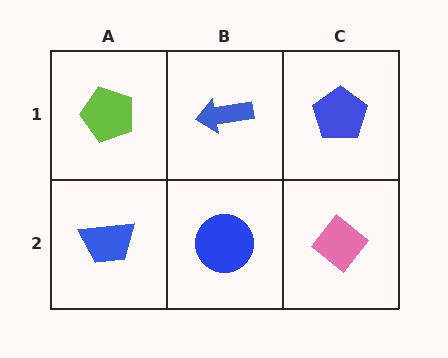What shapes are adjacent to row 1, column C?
A pink diamond (row 2, column C), a blue arrow (row 1, column B).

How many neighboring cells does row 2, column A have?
2.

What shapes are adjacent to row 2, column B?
A blue arrow (row 1, column B), a blue trapezoid (row 2, column A), a pink diamond (row 2, column C).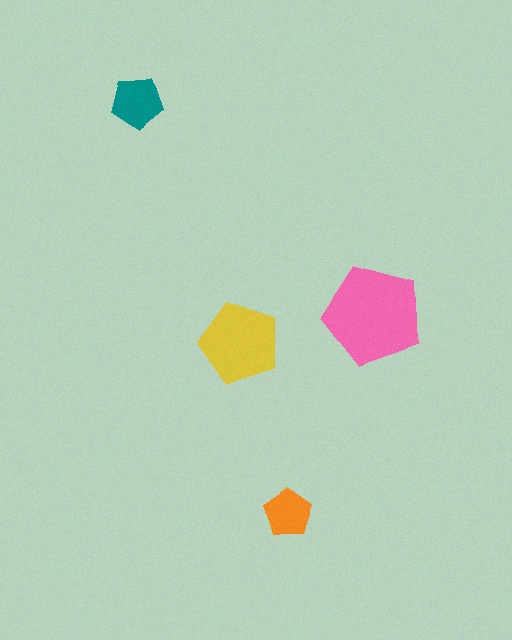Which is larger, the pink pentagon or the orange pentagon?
The pink one.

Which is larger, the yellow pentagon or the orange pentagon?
The yellow one.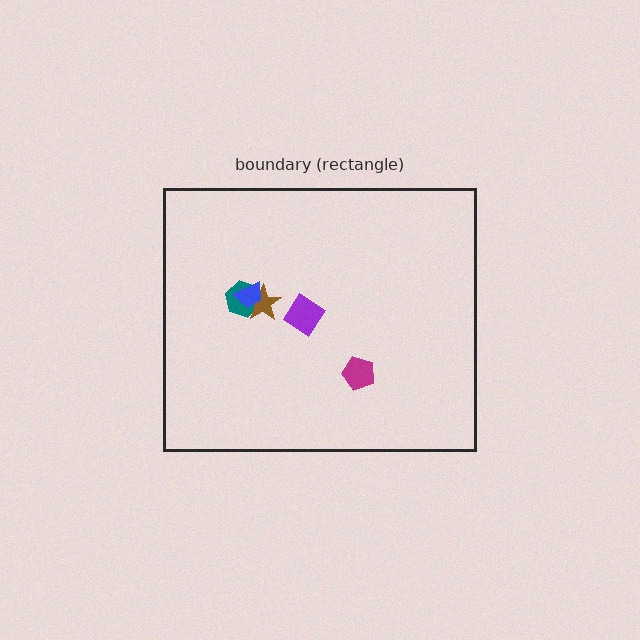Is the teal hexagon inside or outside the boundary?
Inside.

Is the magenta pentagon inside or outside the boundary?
Inside.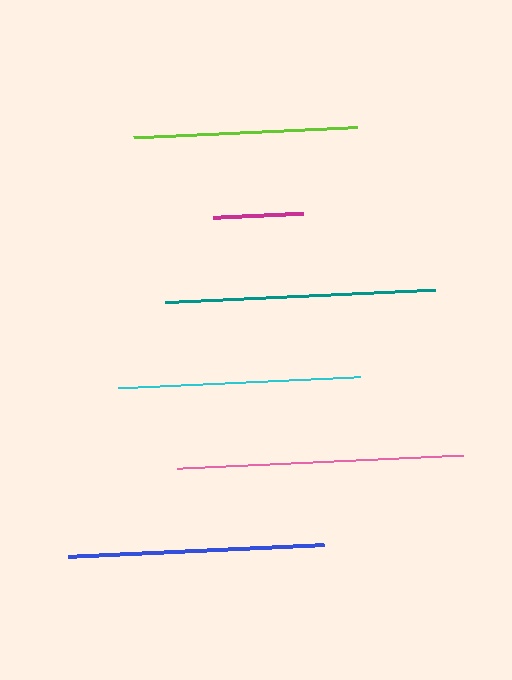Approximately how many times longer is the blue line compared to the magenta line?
The blue line is approximately 2.8 times the length of the magenta line.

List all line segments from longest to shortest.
From longest to shortest: pink, teal, blue, cyan, lime, magenta.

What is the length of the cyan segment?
The cyan segment is approximately 242 pixels long.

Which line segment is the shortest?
The magenta line is the shortest at approximately 90 pixels.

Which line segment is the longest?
The pink line is the longest at approximately 286 pixels.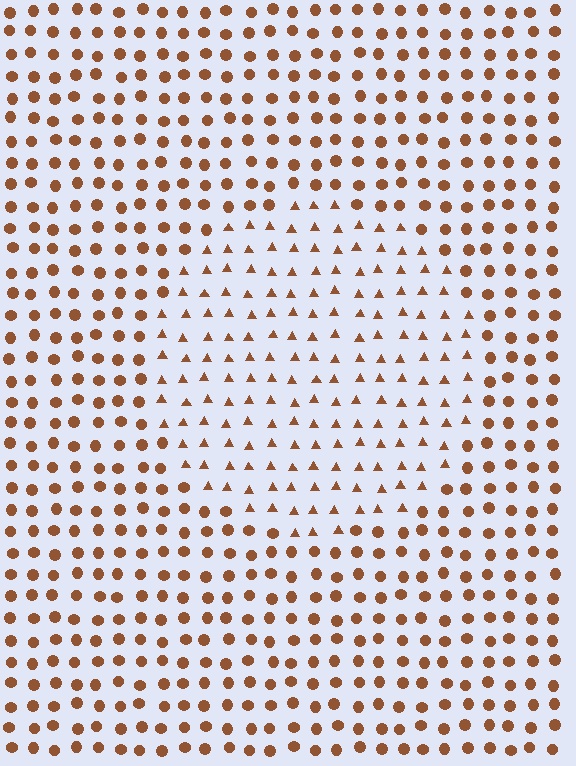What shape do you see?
I see a circle.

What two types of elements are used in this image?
The image uses triangles inside the circle region and circles outside it.